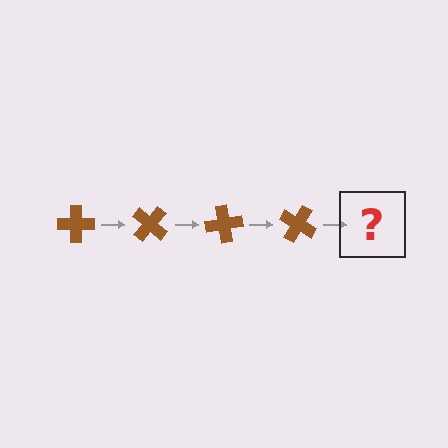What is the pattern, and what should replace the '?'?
The pattern is that the cross rotates 40 degrees each step. The '?' should be a brown cross rotated 160 degrees.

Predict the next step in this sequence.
The next step is a brown cross rotated 160 degrees.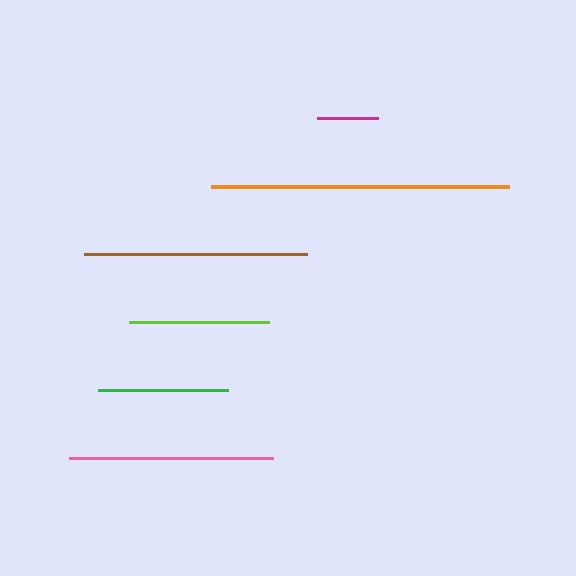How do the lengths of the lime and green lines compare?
The lime and green lines are approximately the same length.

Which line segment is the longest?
The orange line is the longest at approximately 298 pixels.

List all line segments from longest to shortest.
From longest to shortest: orange, brown, pink, lime, green, magenta.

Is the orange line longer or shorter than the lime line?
The orange line is longer than the lime line.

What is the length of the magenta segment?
The magenta segment is approximately 61 pixels long.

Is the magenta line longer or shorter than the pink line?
The pink line is longer than the magenta line.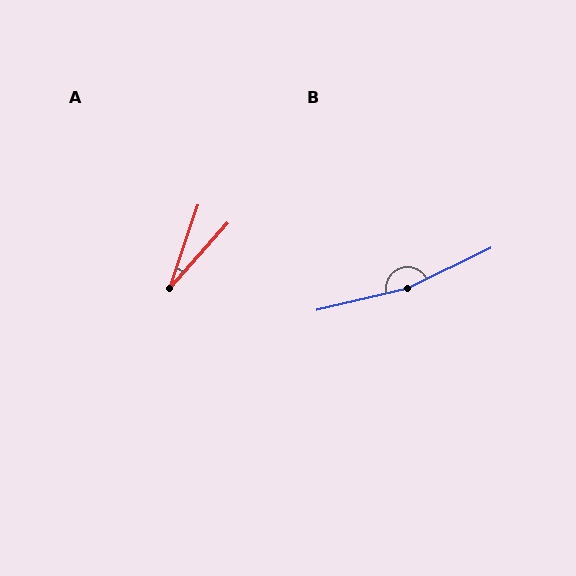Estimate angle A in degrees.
Approximately 23 degrees.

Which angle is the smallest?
A, at approximately 23 degrees.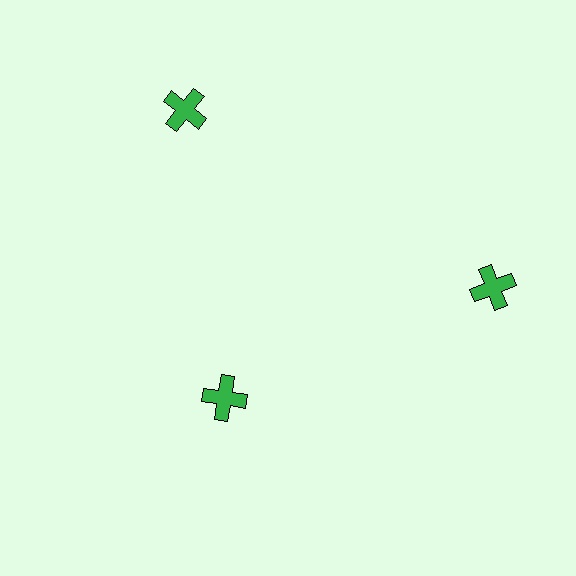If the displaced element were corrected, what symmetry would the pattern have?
It would have 3-fold rotational symmetry — the pattern would map onto itself every 120 degrees.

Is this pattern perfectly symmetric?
No. The 3 green crosses are arranged in a ring, but one element near the 7 o'clock position is pulled inward toward the center, breaking the 3-fold rotational symmetry.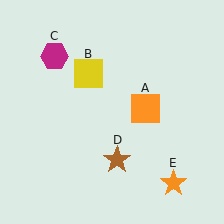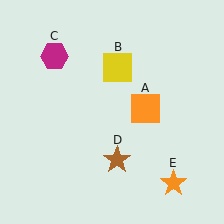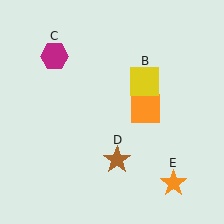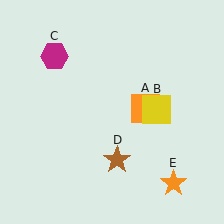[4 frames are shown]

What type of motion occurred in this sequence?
The yellow square (object B) rotated clockwise around the center of the scene.